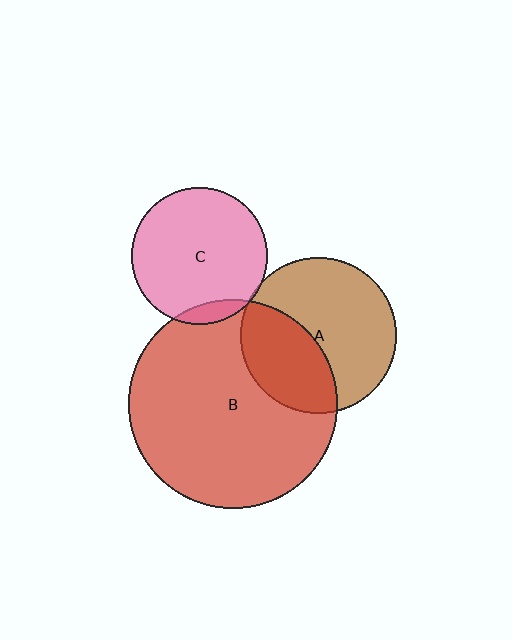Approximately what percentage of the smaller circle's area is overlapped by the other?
Approximately 5%.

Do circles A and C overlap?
Yes.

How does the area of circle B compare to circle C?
Approximately 2.3 times.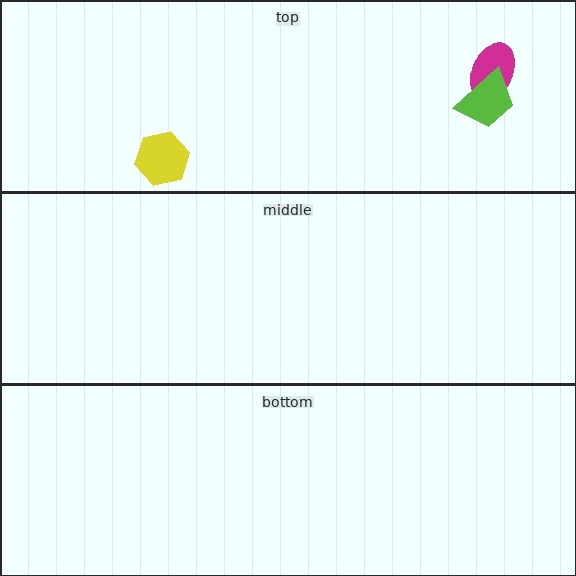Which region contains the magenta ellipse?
The top region.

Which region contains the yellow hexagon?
The top region.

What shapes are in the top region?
The magenta ellipse, the lime trapezoid, the yellow hexagon.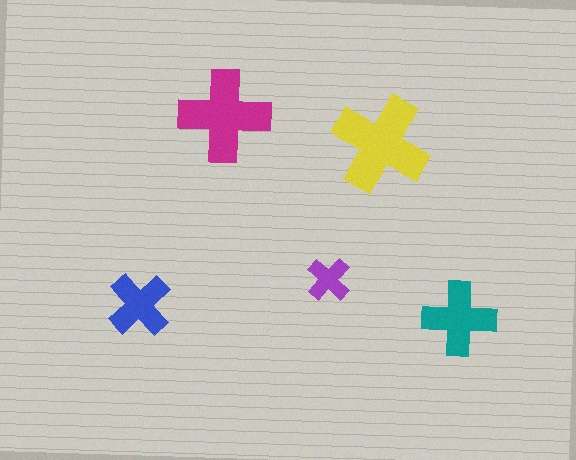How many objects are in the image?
There are 5 objects in the image.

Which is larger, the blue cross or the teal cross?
The teal one.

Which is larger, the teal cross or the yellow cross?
The yellow one.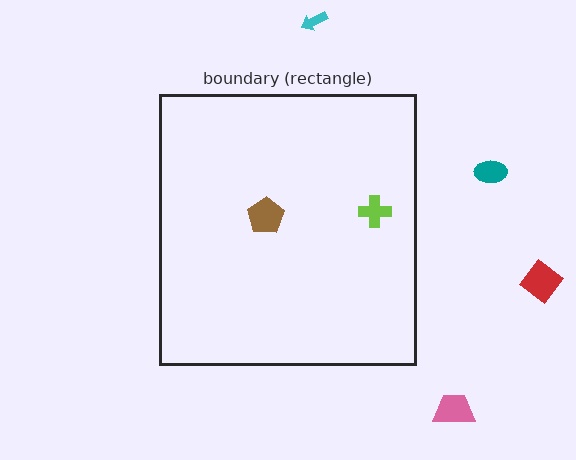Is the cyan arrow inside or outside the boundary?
Outside.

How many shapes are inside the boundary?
2 inside, 4 outside.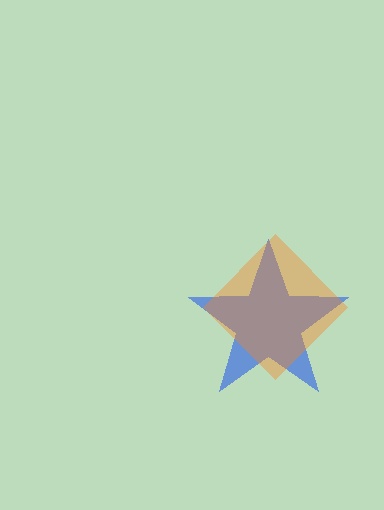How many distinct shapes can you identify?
There are 2 distinct shapes: a blue star, an orange diamond.